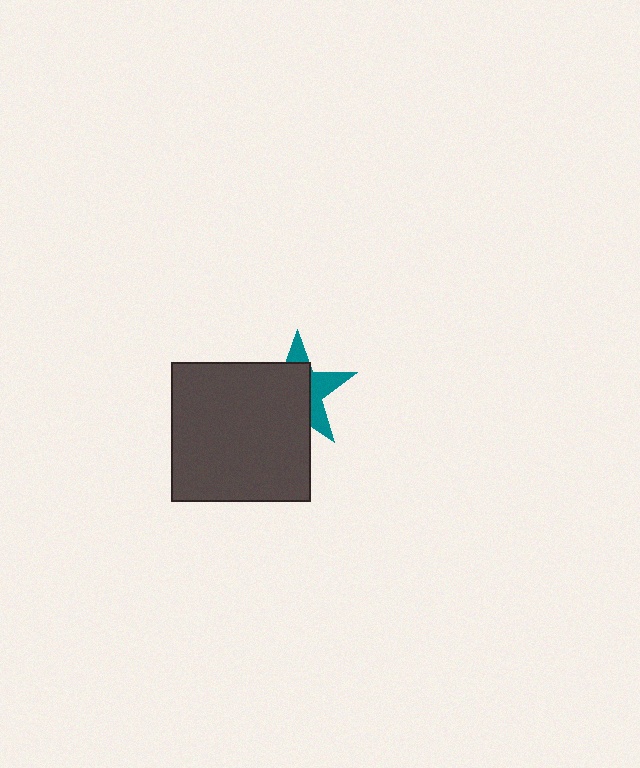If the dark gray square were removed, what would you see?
You would see the complete teal star.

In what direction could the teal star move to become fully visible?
The teal star could move toward the upper-right. That would shift it out from behind the dark gray square entirely.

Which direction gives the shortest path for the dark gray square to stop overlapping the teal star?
Moving toward the lower-left gives the shortest separation.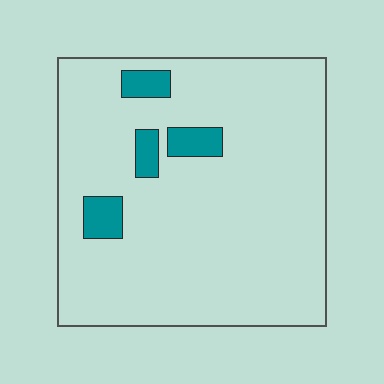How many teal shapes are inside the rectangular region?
4.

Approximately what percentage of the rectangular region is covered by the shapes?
Approximately 10%.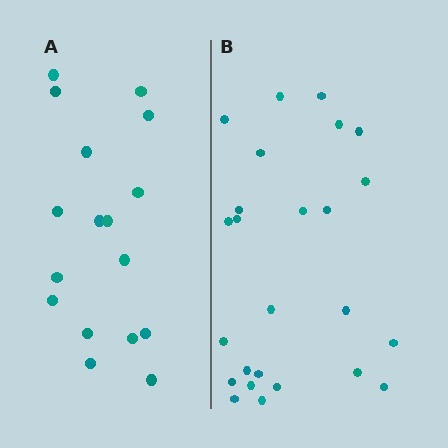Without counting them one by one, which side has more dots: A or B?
Region B (the right region) has more dots.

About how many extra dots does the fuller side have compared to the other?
Region B has roughly 8 or so more dots than region A.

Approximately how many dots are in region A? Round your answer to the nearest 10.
About 20 dots. (The exact count is 17, which rounds to 20.)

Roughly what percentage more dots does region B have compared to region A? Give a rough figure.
About 45% more.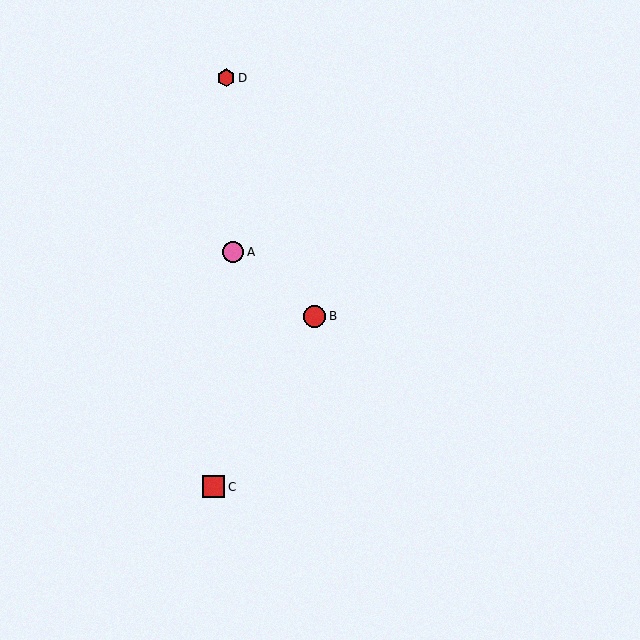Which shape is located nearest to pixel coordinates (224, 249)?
The pink circle (labeled A) at (233, 252) is nearest to that location.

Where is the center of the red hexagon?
The center of the red hexagon is at (226, 78).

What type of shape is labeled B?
Shape B is a red circle.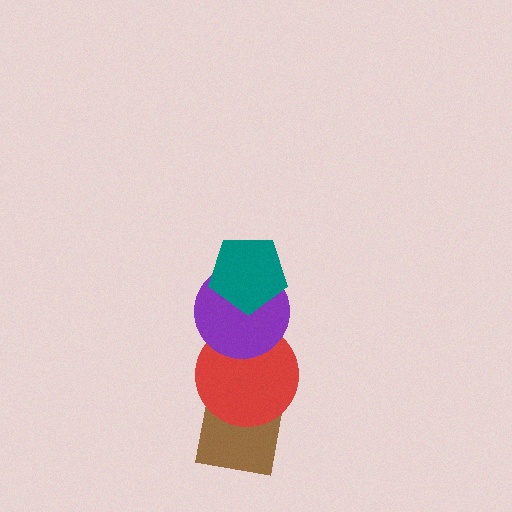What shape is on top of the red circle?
The purple circle is on top of the red circle.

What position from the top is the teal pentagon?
The teal pentagon is 1st from the top.